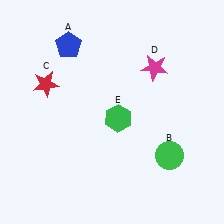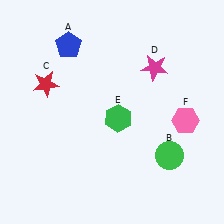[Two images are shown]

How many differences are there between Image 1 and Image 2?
There is 1 difference between the two images.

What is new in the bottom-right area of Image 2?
A pink hexagon (F) was added in the bottom-right area of Image 2.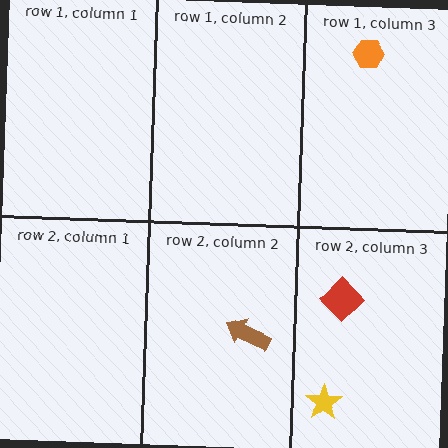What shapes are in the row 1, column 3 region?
The orange hexagon.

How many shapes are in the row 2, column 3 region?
2.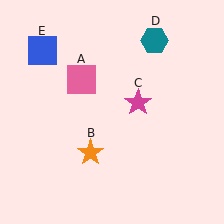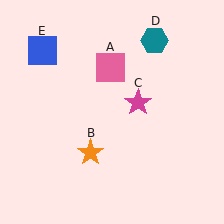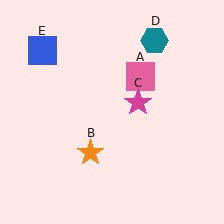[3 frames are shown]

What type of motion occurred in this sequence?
The pink square (object A) rotated clockwise around the center of the scene.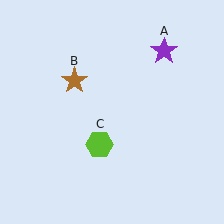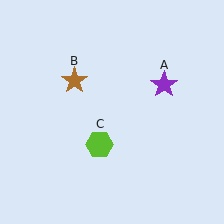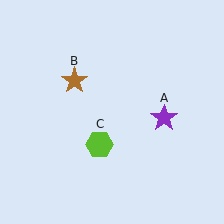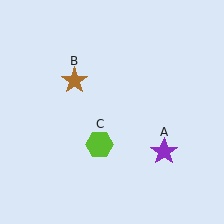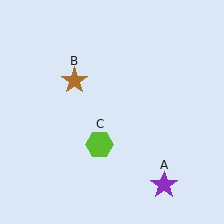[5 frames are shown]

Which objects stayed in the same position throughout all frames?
Brown star (object B) and lime hexagon (object C) remained stationary.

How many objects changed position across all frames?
1 object changed position: purple star (object A).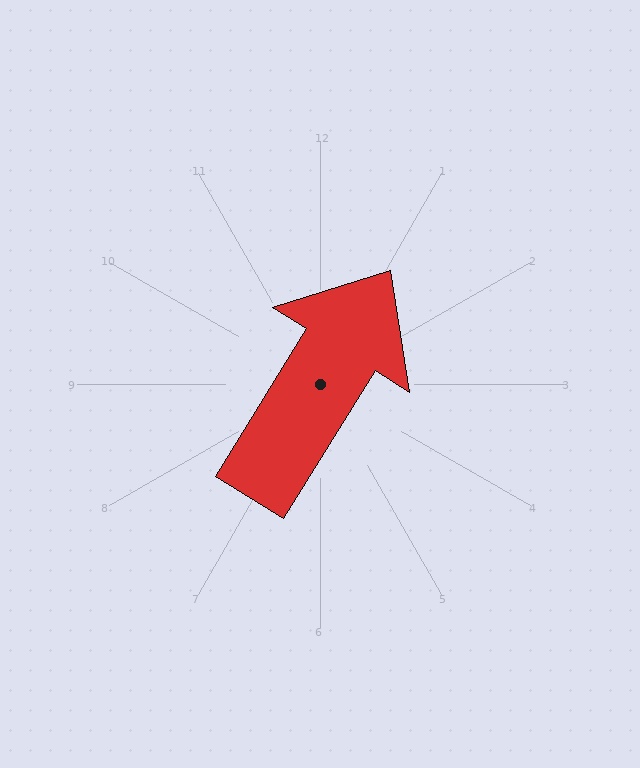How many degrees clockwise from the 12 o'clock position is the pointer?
Approximately 32 degrees.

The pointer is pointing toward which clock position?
Roughly 1 o'clock.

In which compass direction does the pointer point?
Northeast.